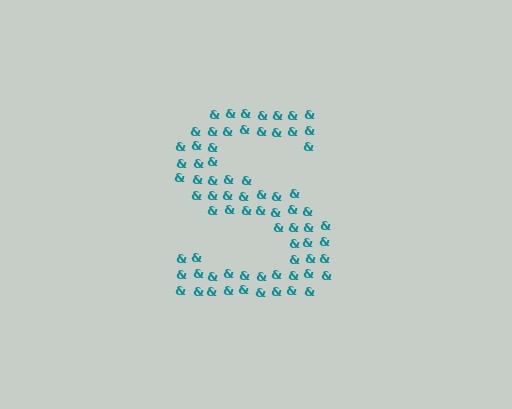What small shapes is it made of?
It is made of small ampersands.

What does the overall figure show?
The overall figure shows the letter S.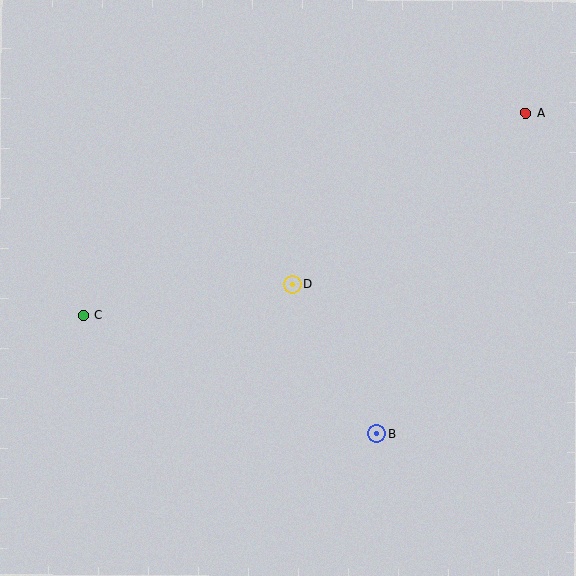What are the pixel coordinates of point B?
Point B is at (377, 433).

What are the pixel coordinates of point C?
Point C is at (83, 315).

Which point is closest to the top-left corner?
Point C is closest to the top-left corner.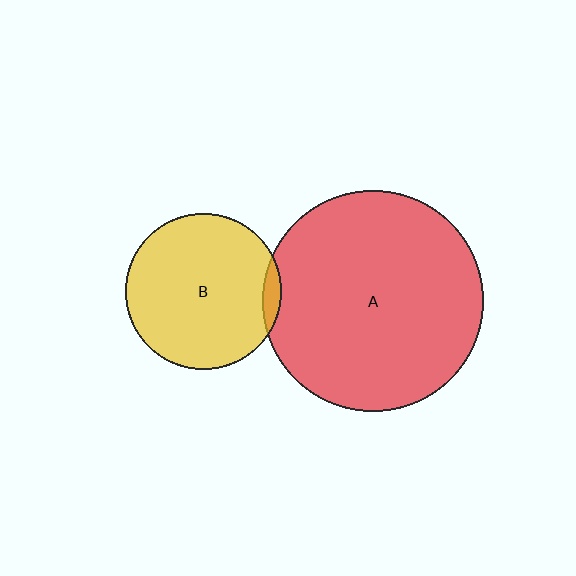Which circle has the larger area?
Circle A (red).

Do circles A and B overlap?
Yes.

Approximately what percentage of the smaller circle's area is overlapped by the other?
Approximately 5%.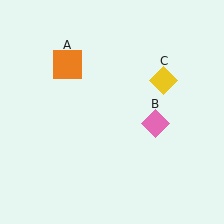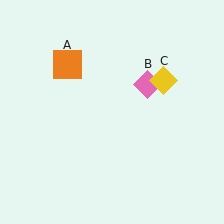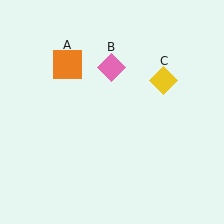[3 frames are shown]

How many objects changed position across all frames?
1 object changed position: pink diamond (object B).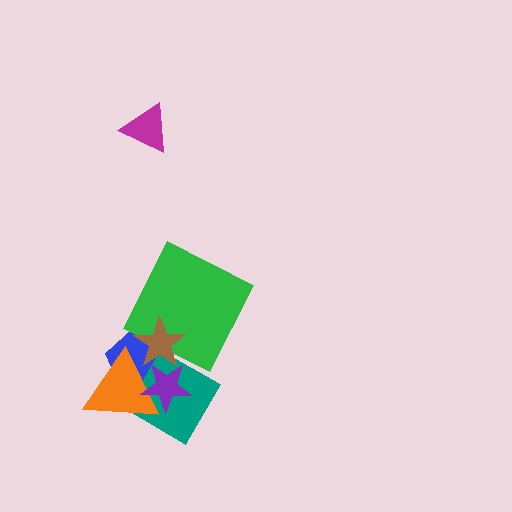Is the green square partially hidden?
Yes, it is partially covered by another shape.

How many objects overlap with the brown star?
5 objects overlap with the brown star.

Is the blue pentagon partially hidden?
Yes, it is partially covered by another shape.